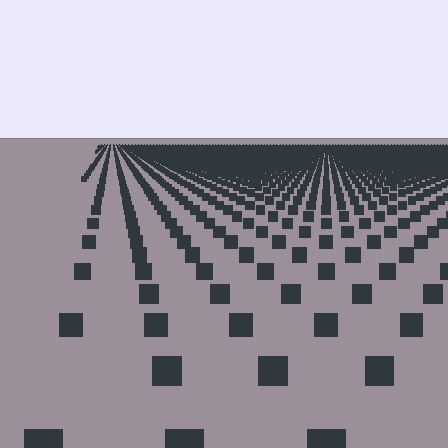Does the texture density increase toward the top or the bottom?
Density increases toward the top.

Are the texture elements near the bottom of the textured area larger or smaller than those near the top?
Larger. Near the bottom, elements are closer to the viewer and appear at a bigger on-screen size.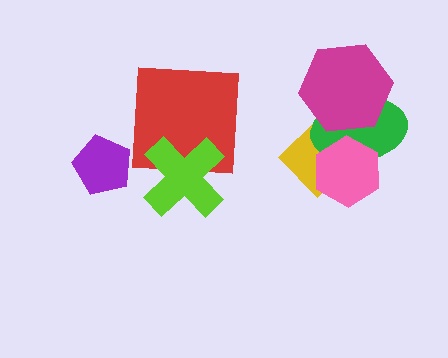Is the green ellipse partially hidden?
Yes, it is partially covered by another shape.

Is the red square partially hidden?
Yes, it is partially covered by another shape.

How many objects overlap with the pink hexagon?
2 objects overlap with the pink hexagon.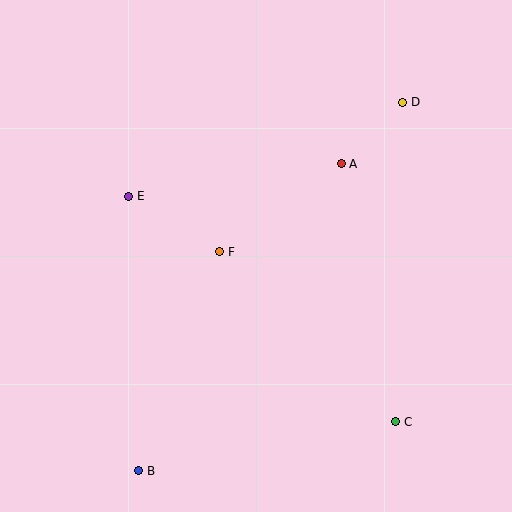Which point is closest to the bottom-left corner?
Point B is closest to the bottom-left corner.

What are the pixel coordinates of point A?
Point A is at (341, 164).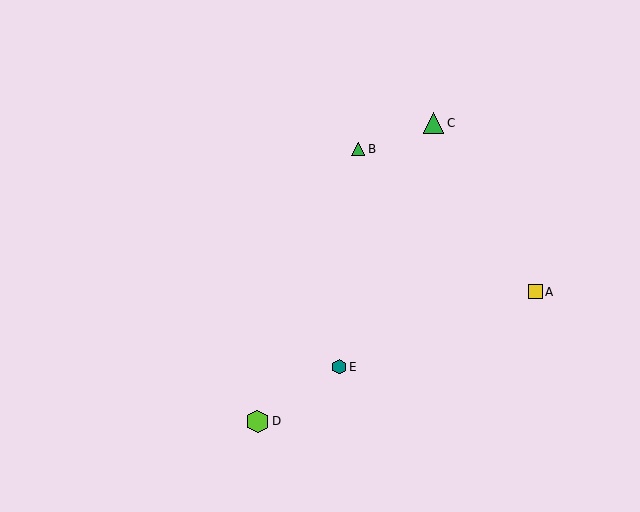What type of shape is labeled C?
Shape C is a green triangle.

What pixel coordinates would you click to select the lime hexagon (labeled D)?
Click at (257, 421) to select the lime hexagon D.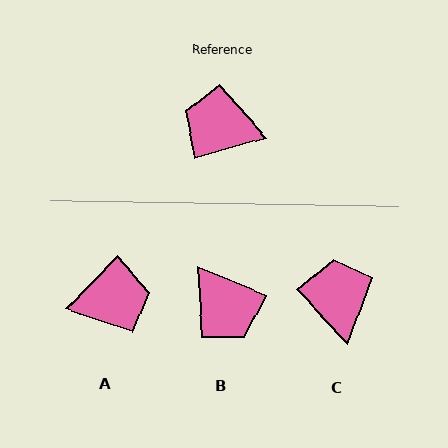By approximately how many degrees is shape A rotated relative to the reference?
Approximately 150 degrees clockwise.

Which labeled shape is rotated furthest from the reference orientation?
A, about 150 degrees away.